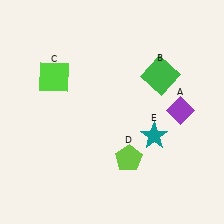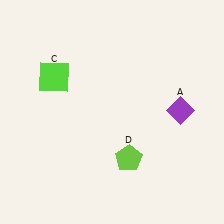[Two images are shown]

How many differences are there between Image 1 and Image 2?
There are 2 differences between the two images.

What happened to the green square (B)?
The green square (B) was removed in Image 2. It was in the top-right area of Image 1.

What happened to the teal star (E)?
The teal star (E) was removed in Image 2. It was in the bottom-right area of Image 1.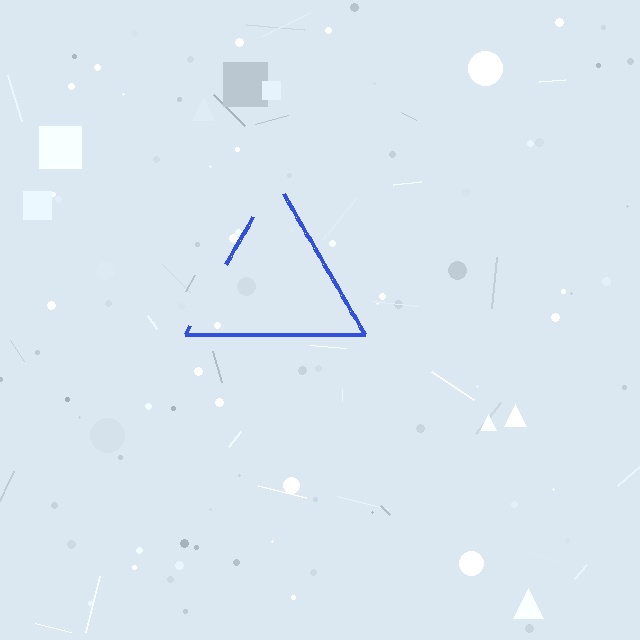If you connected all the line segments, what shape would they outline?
They would outline a triangle.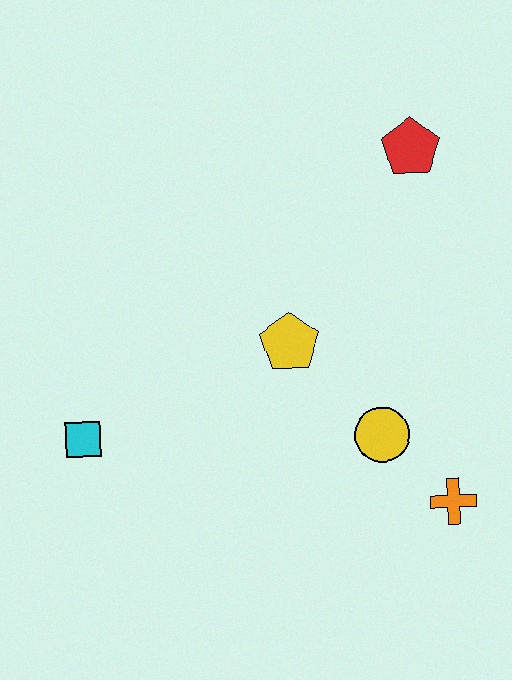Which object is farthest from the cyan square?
The red pentagon is farthest from the cyan square.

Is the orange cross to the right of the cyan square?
Yes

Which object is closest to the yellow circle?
The orange cross is closest to the yellow circle.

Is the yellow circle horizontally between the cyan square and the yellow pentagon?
No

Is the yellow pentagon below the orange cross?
No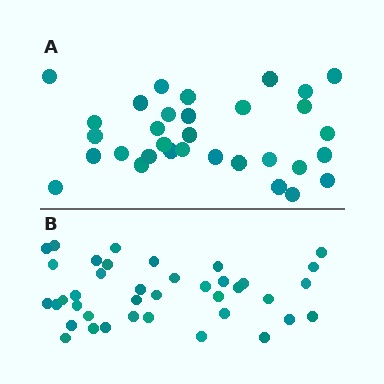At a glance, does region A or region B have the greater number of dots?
Region B (the bottom region) has more dots.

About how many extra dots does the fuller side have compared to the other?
Region B has roughly 8 or so more dots than region A.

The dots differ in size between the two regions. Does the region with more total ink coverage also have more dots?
No. Region A has more total ink coverage because its dots are larger, but region B actually contains more individual dots. Total area can be misleading — the number of items is what matters here.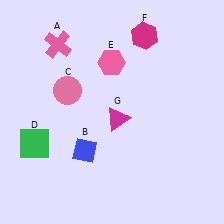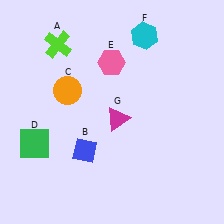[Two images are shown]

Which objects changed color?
A changed from pink to lime. C changed from pink to orange. F changed from magenta to cyan.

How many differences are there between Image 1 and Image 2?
There are 3 differences between the two images.